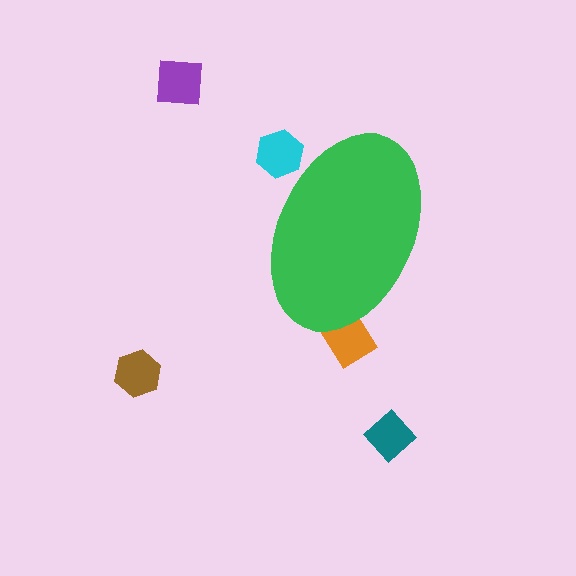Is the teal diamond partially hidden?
No, the teal diamond is fully visible.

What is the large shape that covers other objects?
A green ellipse.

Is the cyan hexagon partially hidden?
Yes, the cyan hexagon is partially hidden behind the green ellipse.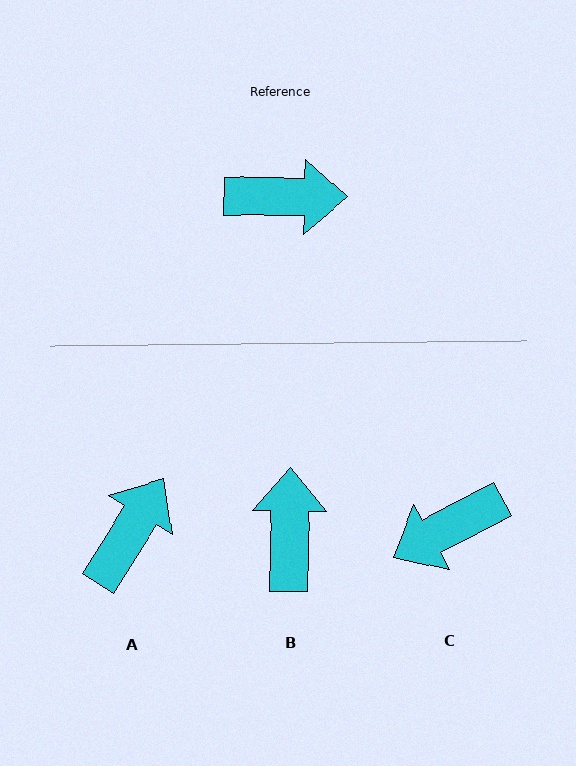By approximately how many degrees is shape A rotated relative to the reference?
Approximately 59 degrees counter-clockwise.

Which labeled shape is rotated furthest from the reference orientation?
C, about 151 degrees away.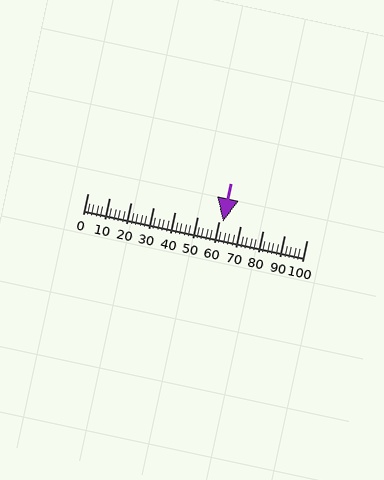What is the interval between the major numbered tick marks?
The major tick marks are spaced 10 units apart.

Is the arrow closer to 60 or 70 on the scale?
The arrow is closer to 60.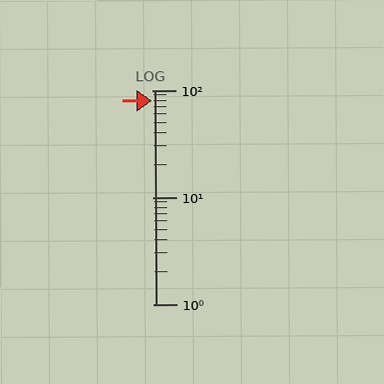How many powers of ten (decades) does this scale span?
The scale spans 2 decades, from 1 to 100.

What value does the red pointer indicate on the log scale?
The pointer indicates approximately 80.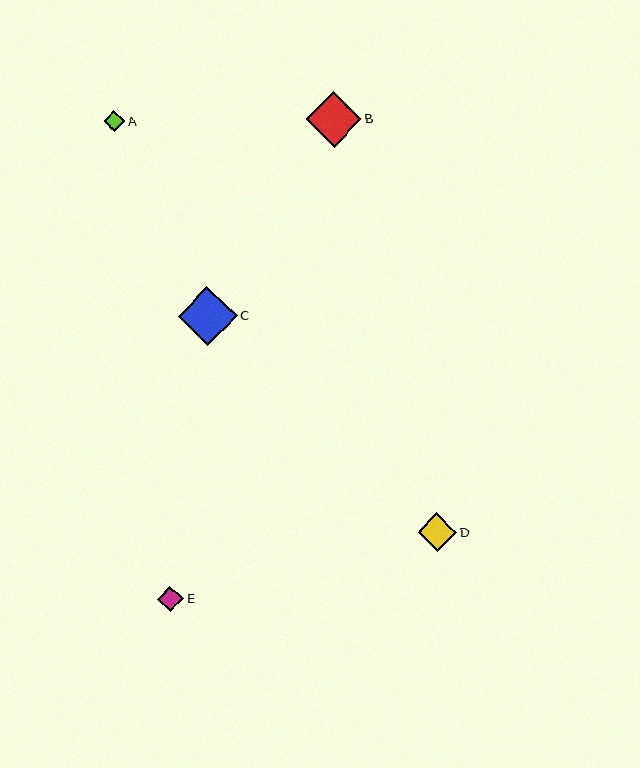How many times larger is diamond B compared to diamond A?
Diamond B is approximately 2.7 times the size of diamond A.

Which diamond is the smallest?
Diamond A is the smallest with a size of approximately 21 pixels.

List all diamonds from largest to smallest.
From largest to smallest: C, B, D, E, A.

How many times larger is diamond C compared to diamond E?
Diamond C is approximately 2.3 times the size of diamond E.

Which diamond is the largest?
Diamond C is the largest with a size of approximately 59 pixels.